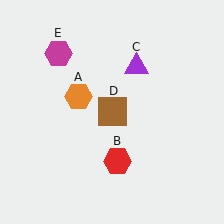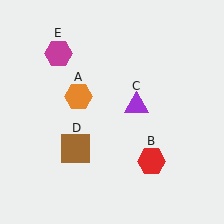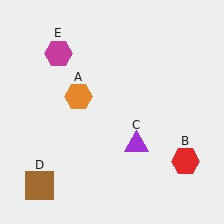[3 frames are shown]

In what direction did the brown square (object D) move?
The brown square (object D) moved down and to the left.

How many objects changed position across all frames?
3 objects changed position: red hexagon (object B), purple triangle (object C), brown square (object D).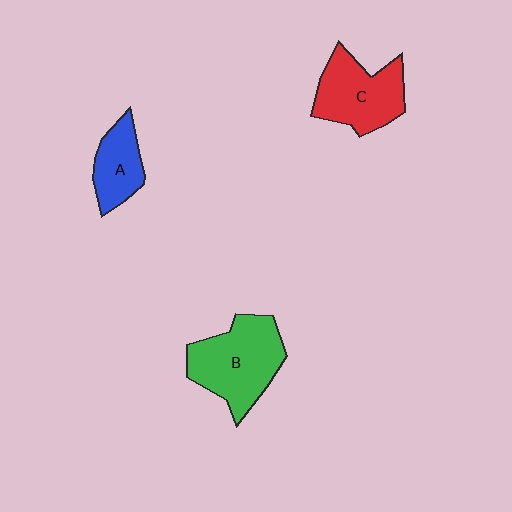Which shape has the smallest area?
Shape A (blue).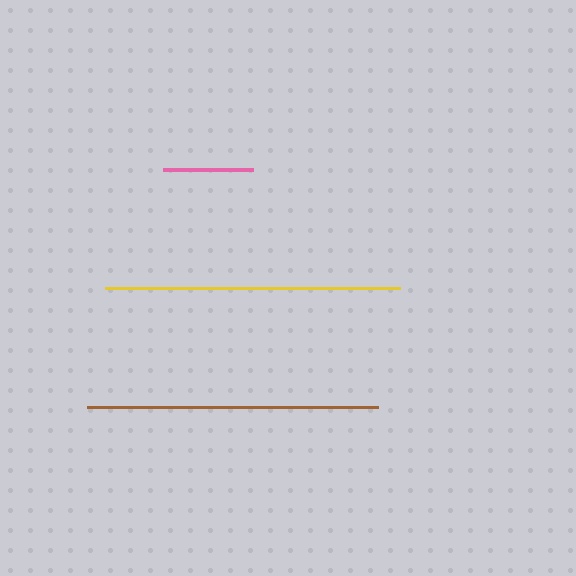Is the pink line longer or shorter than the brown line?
The brown line is longer than the pink line.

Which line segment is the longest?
The yellow line is the longest at approximately 295 pixels.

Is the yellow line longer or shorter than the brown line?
The yellow line is longer than the brown line.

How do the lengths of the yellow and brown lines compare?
The yellow and brown lines are approximately the same length.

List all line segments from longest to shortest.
From longest to shortest: yellow, brown, pink.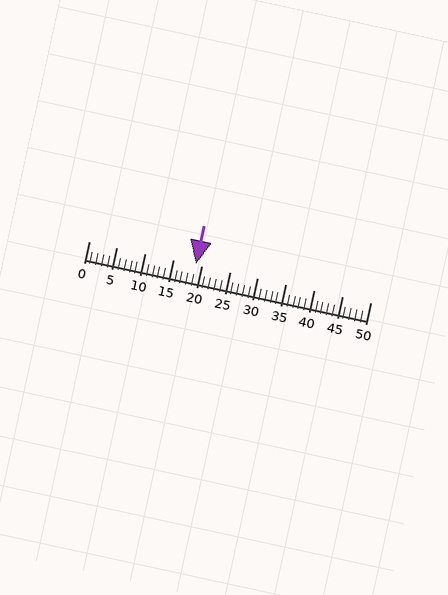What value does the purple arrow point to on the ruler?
The purple arrow points to approximately 19.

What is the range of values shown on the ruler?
The ruler shows values from 0 to 50.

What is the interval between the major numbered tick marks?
The major tick marks are spaced 5 units apart.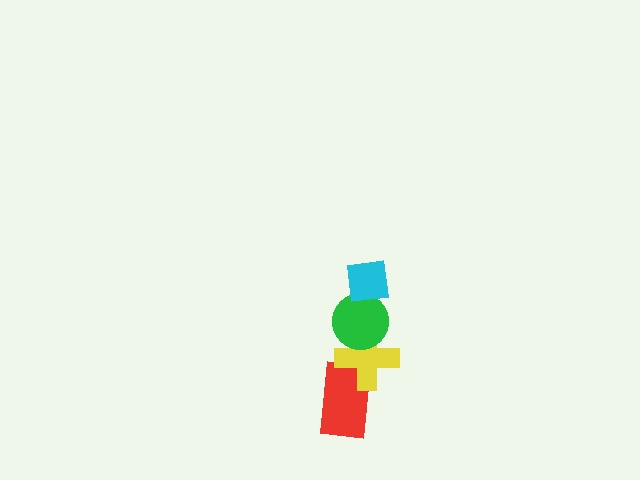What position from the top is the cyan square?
The cyan square is 1st from the top.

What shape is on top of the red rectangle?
The yellow cross is on top of the red rectangle.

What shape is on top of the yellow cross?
The green circle is on top of the yellow cross.